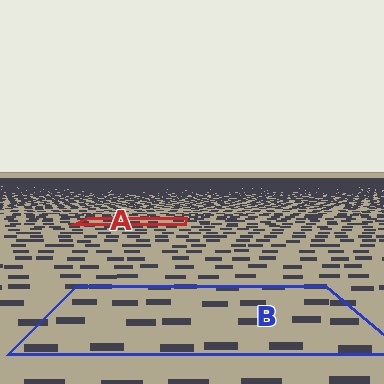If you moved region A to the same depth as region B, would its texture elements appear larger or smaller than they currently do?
They would appear larger. At a closer depth, the same texture elements are projected at a bigger on-screen size.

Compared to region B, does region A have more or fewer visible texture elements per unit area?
Region A has more texture elements per unit area — they are packed more densely because it is farther away.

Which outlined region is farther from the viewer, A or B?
Region A is farther from the viewer — the texture elements inside it appear smaller and more densely packed.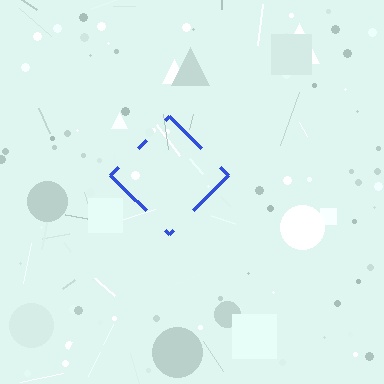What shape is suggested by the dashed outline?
The dashed outline suggests a diamond.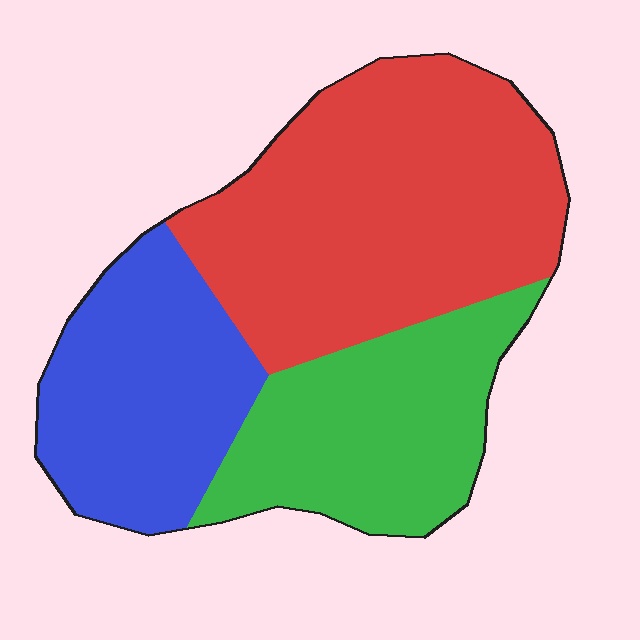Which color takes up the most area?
Red, at roughly 45%.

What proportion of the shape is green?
Green covers around 25% of the shape.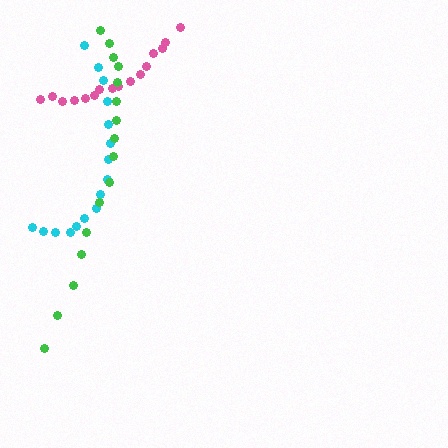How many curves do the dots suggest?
There are 3 distinct paths.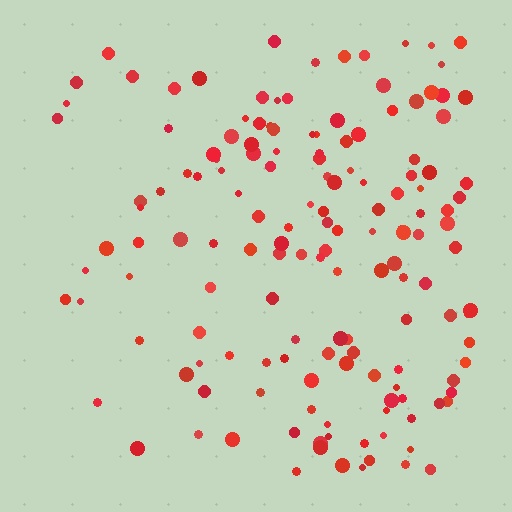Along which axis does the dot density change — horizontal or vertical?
Horizontal.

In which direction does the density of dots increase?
From left to right, with the right side densest.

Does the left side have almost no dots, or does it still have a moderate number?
Still a moderate number, just noticeably fewer than the right.